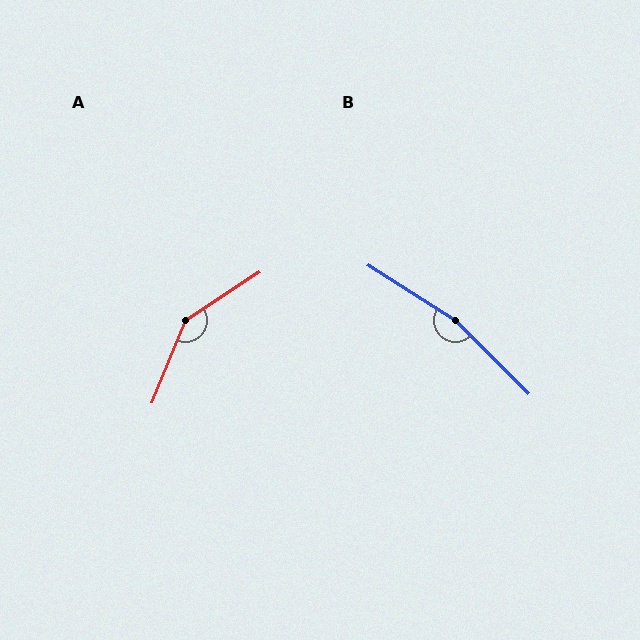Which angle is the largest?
B, at approximately 167 degrees.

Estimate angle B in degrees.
Approximately 167 degrees.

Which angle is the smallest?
A, at approximately 145 degrees.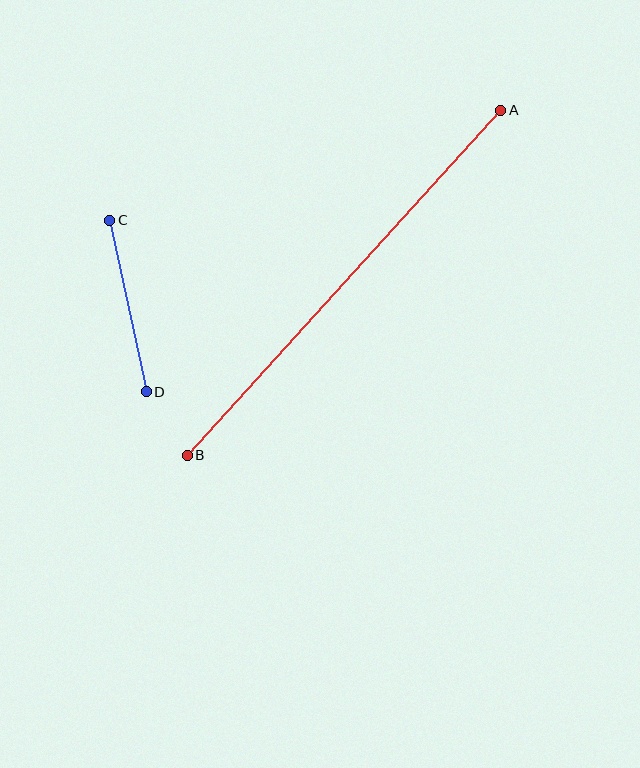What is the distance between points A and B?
The distance is approximately 466 pixels.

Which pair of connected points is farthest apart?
Points A and B are farthest apart.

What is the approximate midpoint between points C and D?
The midpoint is at approximately (128, 306) pixels.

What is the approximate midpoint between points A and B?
The midpoint is at approximately (344, 283) pixels.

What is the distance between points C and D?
The distance is approximately 176 pixels.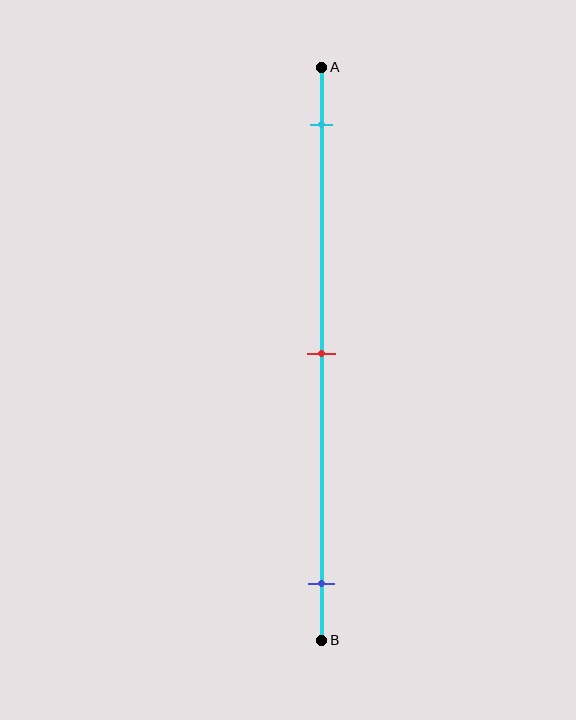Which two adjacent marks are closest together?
The cyan and red marks are the closest adjacent pair.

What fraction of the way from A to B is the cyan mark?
The cyan mark is approximately 10% (0.1) of the way from A to B.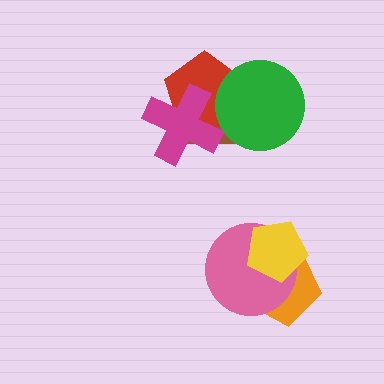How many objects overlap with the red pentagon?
3 objects overlap with the red pentagon.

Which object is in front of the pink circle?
The yellow pentagon is in front of the pink circle.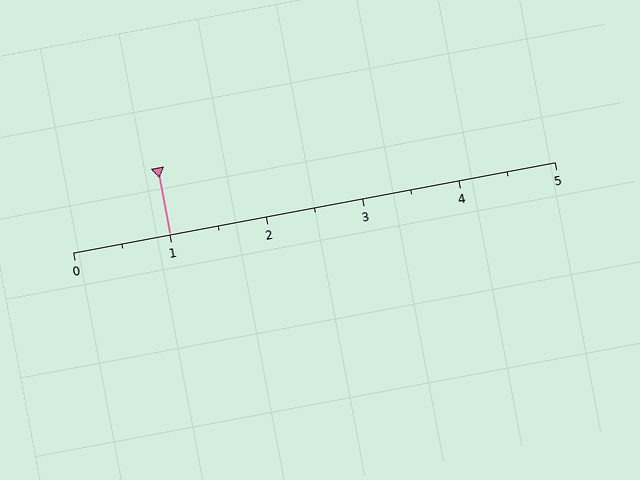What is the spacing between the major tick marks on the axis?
The major ticks are spaced 1 apart.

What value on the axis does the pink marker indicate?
The marker indicates approximately 1.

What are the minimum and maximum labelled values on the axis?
The axis runs from 0 to 5.